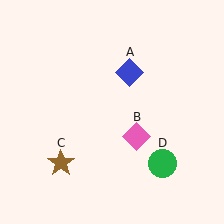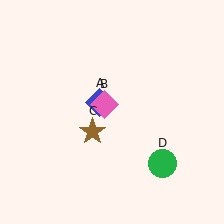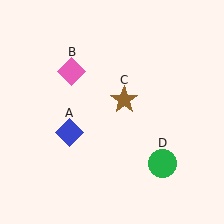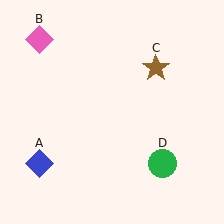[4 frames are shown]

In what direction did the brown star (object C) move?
The brown star (object C) moved up and to the right.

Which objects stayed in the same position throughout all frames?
Green circle (object D) remained stationary.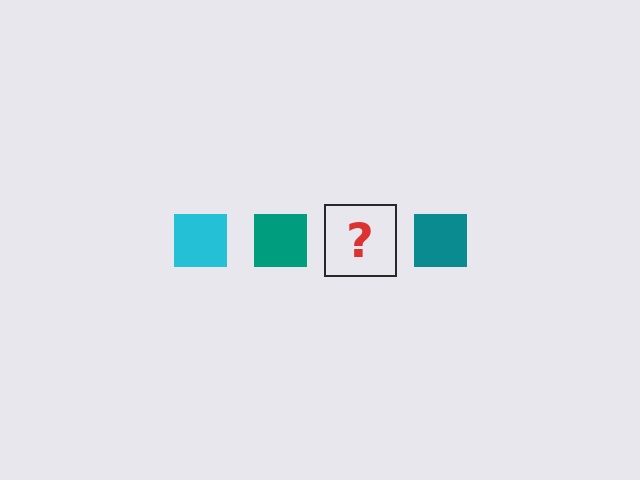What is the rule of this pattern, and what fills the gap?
The rule is that the pattern cycles through cyan, teal squares. The gap should be filled with a cyan square.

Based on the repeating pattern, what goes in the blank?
The blank should be a cyan square.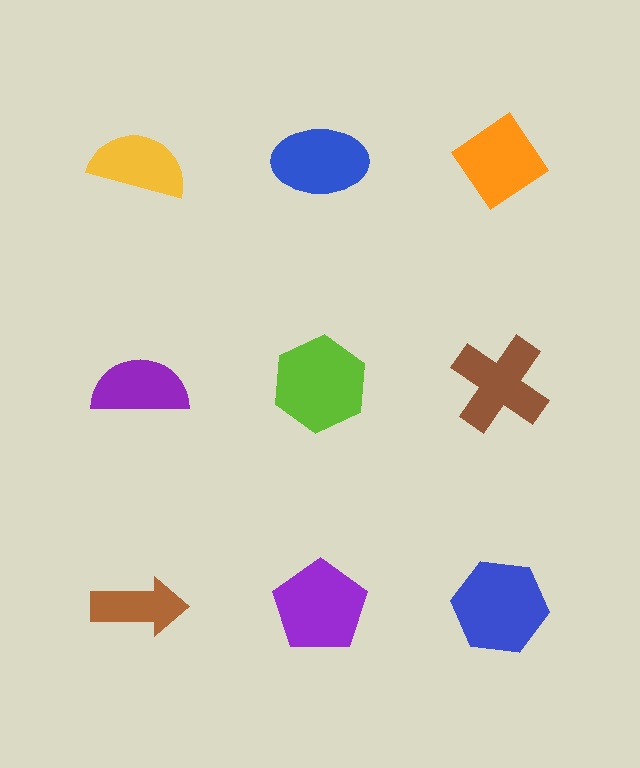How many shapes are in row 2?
3 shapes.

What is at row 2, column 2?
A lime hexagon.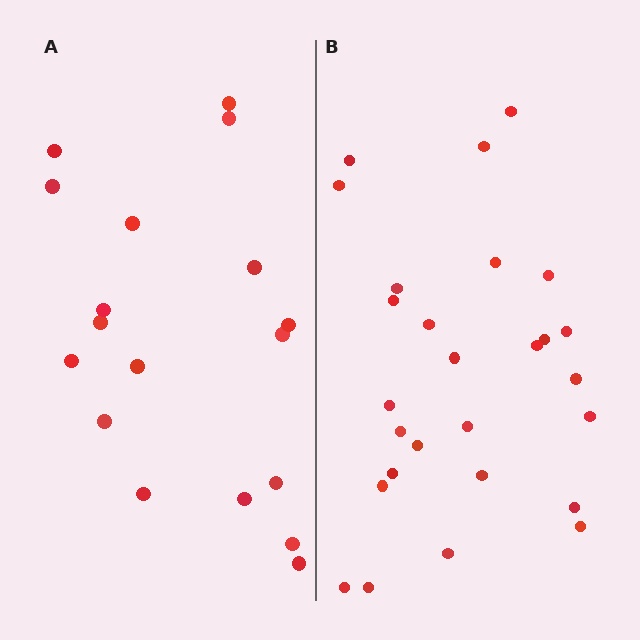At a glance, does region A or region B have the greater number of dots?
Region B (the right region) has more dots.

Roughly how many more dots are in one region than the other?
Region B has roughly 8 or so more dots than region A.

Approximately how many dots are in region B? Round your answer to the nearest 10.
About 30 dots. (The exact count is 27, which rounds to 30.)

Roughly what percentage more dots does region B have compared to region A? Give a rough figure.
About 50% more.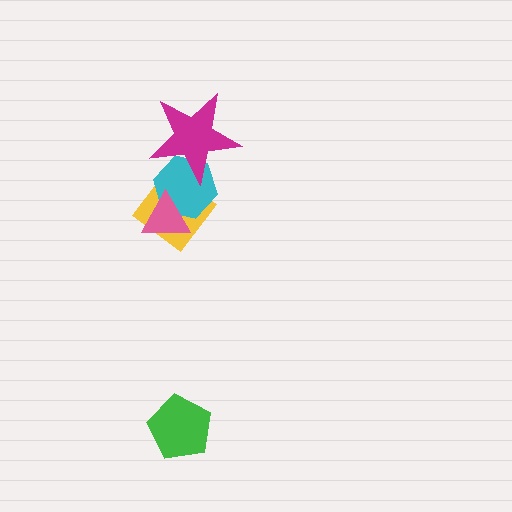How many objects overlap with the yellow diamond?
3 objects overlap with the yellow diamond.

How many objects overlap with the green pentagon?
0 objects overlap with the green pentagon.